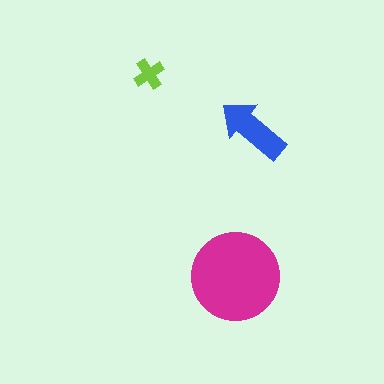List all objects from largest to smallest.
The magenta circle, the blue arrow, the lime cross.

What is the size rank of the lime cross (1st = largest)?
3rd.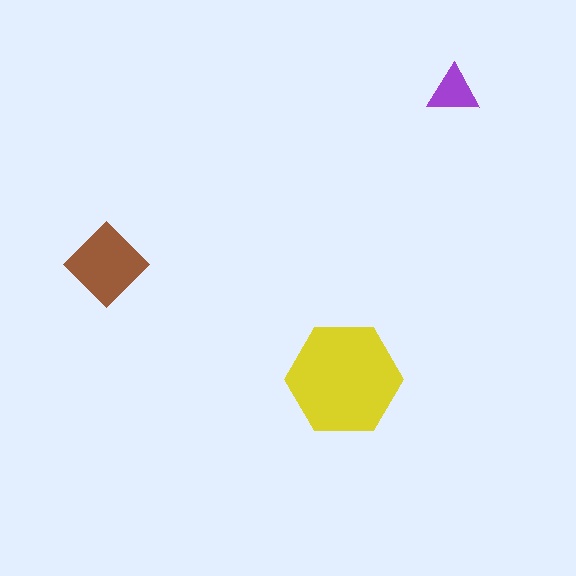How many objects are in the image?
There are 3 objects in the image.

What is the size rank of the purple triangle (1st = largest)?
3rd.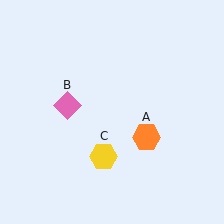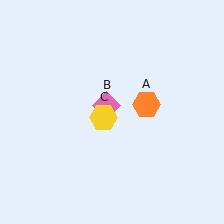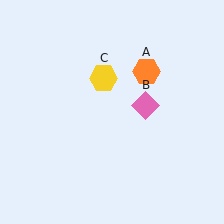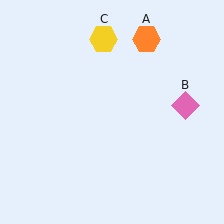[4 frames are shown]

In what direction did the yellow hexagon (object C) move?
The yellow hexagon (object C) moved up.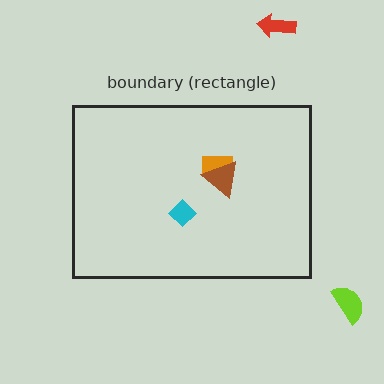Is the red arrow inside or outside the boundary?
Outside.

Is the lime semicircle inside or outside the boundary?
Outside.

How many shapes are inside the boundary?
3 inside, 2 outside.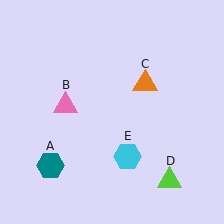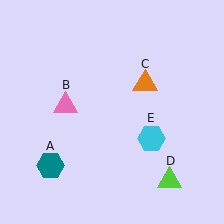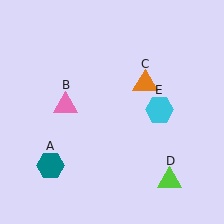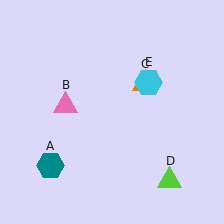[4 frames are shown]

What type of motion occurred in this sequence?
The cyan hexagon (object E) rotated counterclockwise around the center of the scene.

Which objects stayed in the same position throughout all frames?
Teal hexagon (object A) and pink triangle (object B) and orange triangle (object C) and lime triangle (object D) remained stationary.